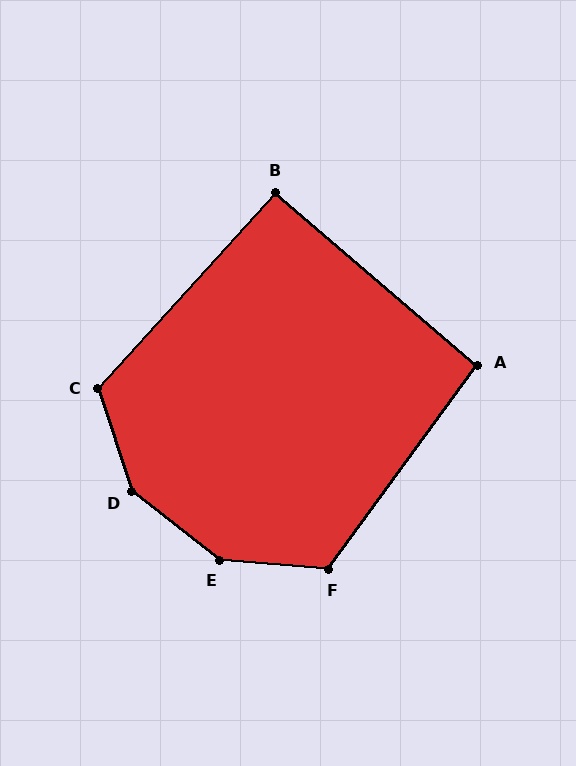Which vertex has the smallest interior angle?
B, at approximately 92 degrees.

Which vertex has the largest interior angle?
D, at approximately 146 degrees.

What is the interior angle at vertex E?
Approximately 146 degrees (obtuse).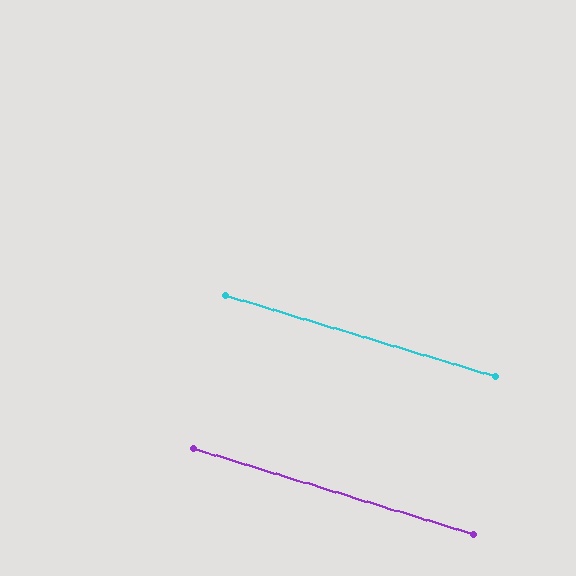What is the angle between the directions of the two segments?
Approximately 0 degrees.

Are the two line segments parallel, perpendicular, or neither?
Parallel — their directions differ by only 0.3°.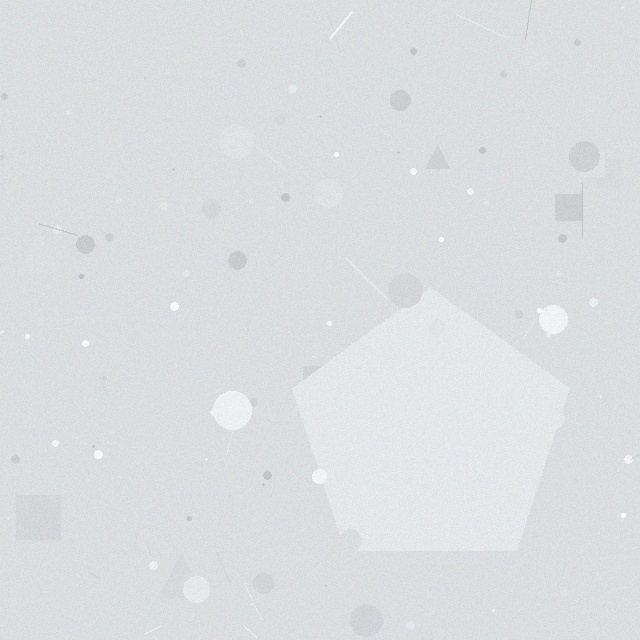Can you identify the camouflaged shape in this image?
The camouflaged shape is a pentagon.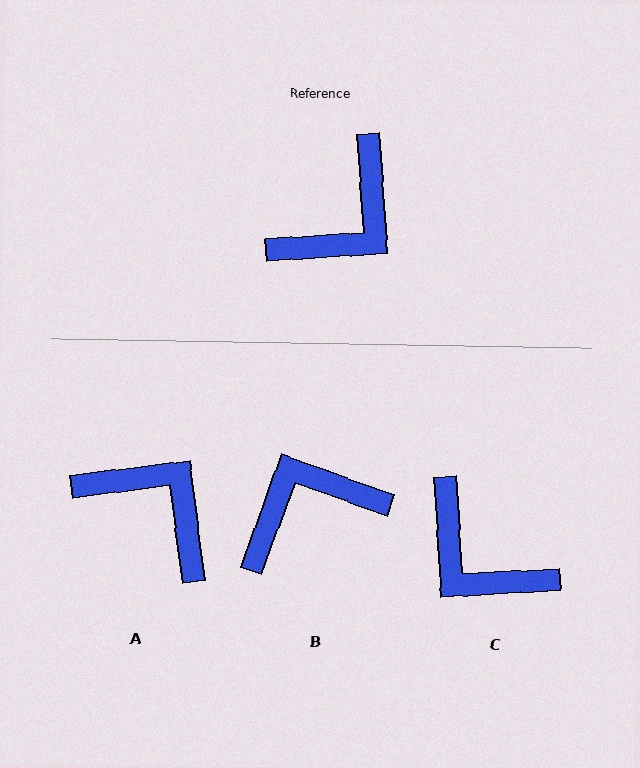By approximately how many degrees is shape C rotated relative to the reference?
Approximately 91 degrees clockwise.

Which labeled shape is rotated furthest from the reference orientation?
B, about 156 degrees away.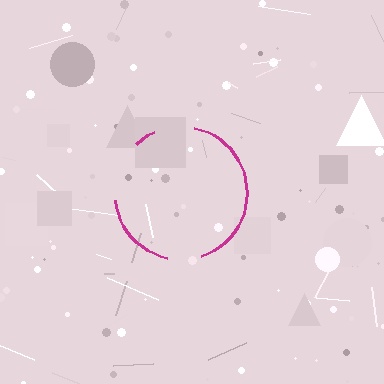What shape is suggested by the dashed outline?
The dashed outline suggests a circle.